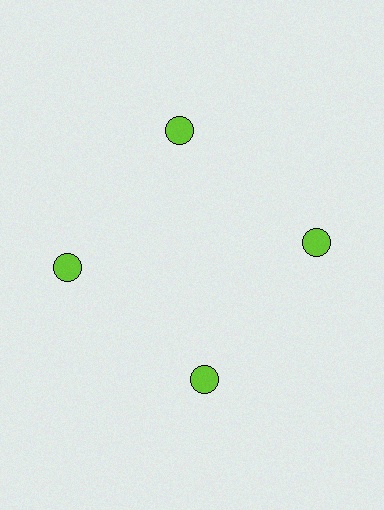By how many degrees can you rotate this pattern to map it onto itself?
The pattern maps onto itself every 90 degrees of rotation.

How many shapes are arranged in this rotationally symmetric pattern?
There are 4 shapes, arranged in 4 groups of 1.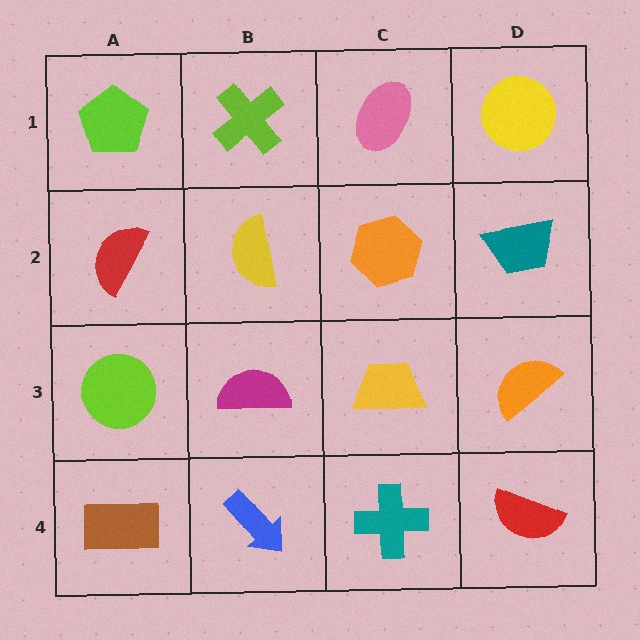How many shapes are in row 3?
4 shapes.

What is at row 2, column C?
An orange hexagon.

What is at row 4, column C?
A teal cross.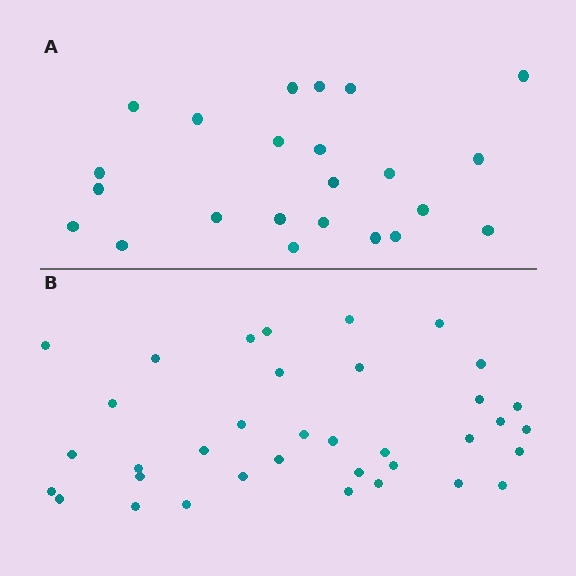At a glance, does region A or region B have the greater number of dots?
Region B (the bottom region) has more dots.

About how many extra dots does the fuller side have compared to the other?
Region B has approximately 15 more dots than region A.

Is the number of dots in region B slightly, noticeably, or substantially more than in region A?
Region B has substantially more. The ratio is roughly 1.6 to 1.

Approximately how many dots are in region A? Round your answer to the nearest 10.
About 20 dots. (The exact count is 23, which rounds to 20.)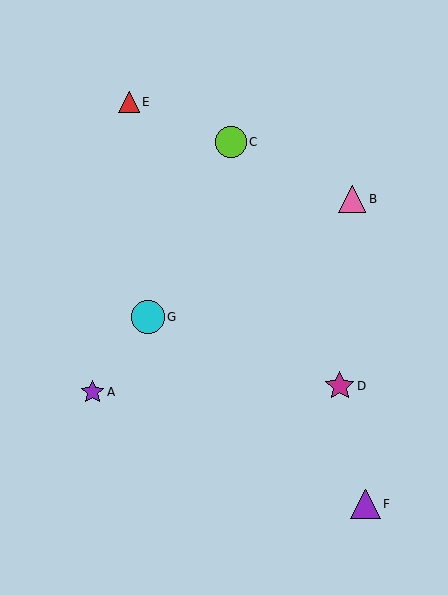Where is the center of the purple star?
The center of the purple star is at (92, 392).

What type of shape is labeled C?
Shape C is a lime circle.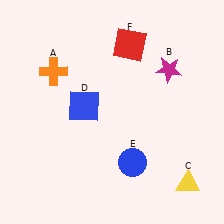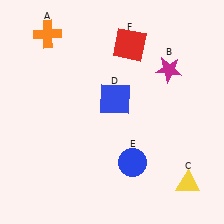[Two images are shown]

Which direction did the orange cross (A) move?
The orange cross (A) moved up.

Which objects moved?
The objects that moved are: the orange cross (A), the blue square (D).